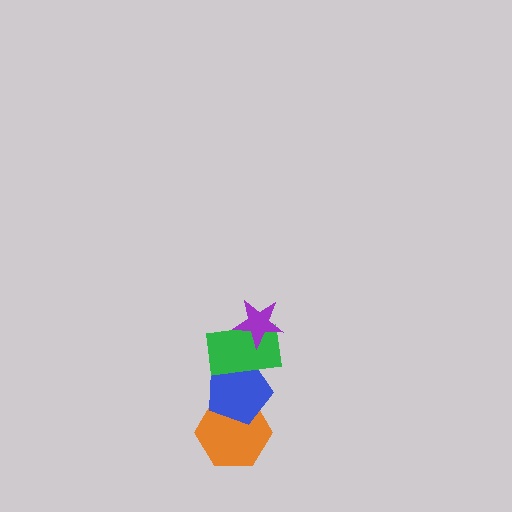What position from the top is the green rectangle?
The green rectangle is 2nd from the top.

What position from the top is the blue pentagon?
The blue pentagon is 3rd from the top.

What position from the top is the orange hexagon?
The orange hexagon is 4th from the top.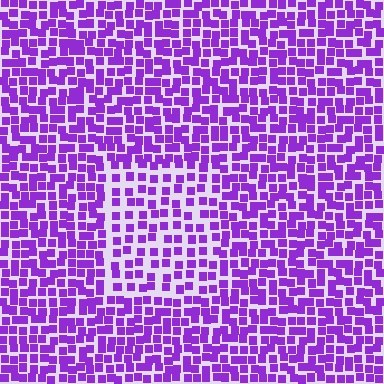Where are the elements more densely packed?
The elements are more densely packed outside the rectangle boundary.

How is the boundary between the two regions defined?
The boundary is defined by a change in element density (approximately 1.6x ratio). All elements are the same color, size, and shape.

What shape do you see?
I see a rectangle.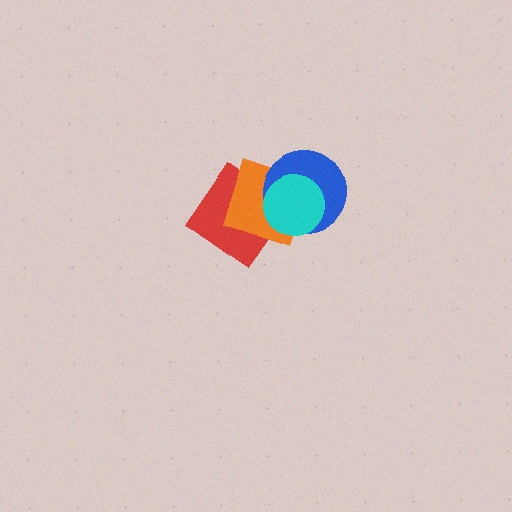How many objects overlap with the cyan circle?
3 objects overlap with the cyan circle.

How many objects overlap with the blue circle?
3 objects overlap with the blue circle.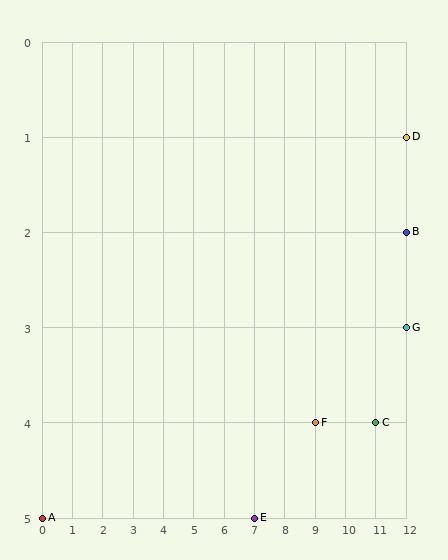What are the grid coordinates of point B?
Point B is at grid coordinates (12, 2).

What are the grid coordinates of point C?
Point C is at grid coordinates (11, 4).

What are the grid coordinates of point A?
Point A is at grid coordinates (0, 5).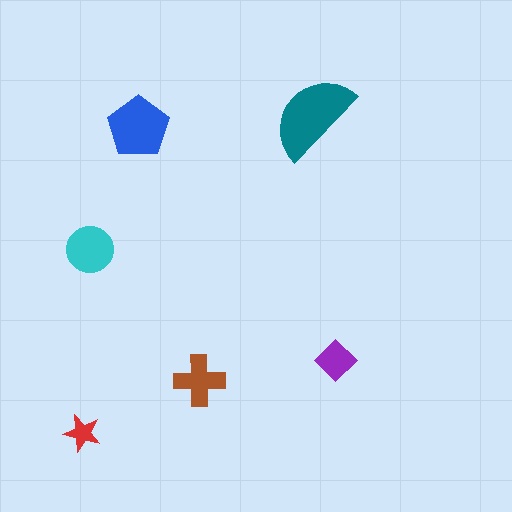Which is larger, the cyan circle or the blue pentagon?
The blue pentagon.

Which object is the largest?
The teal semicircle.